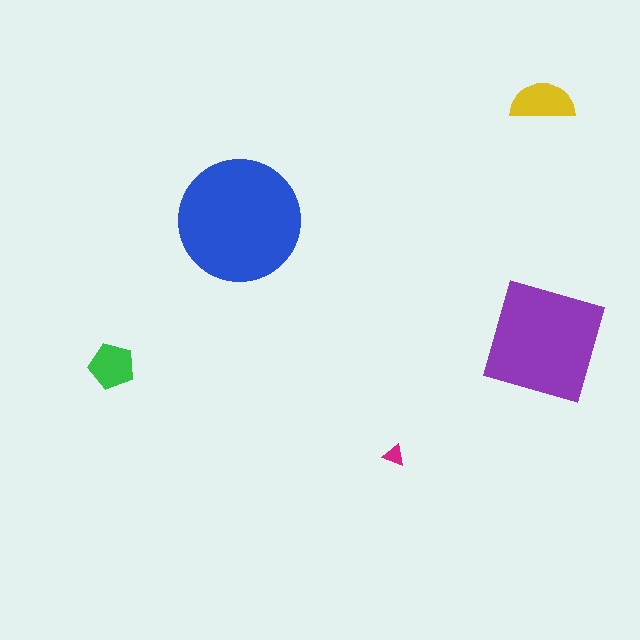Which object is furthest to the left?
The green pentagon is leftmost.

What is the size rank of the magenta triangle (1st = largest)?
5th.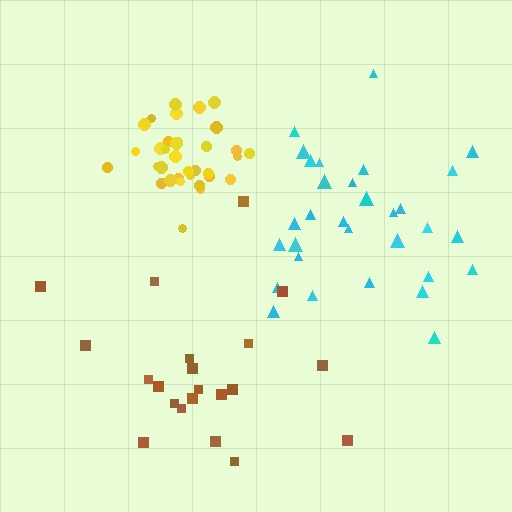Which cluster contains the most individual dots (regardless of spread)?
Yellow (34).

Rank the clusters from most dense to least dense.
yellow, cyan, brown.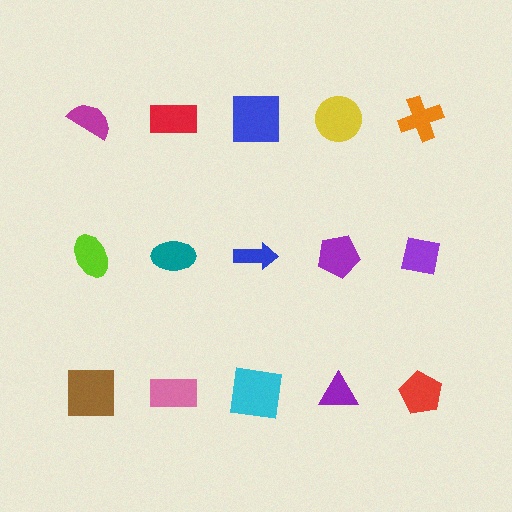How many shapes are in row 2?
5 shapes.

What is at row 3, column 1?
A brown square.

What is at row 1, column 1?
A magenta semicircle.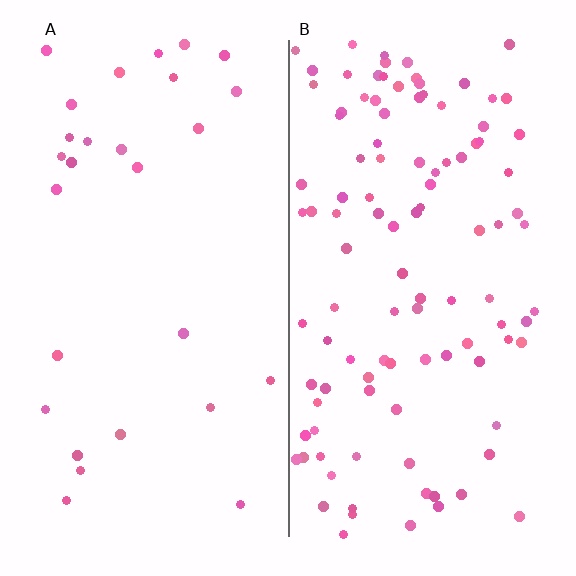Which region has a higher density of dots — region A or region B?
B (the right).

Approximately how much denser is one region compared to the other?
Approximately 3.9× — region B over region A.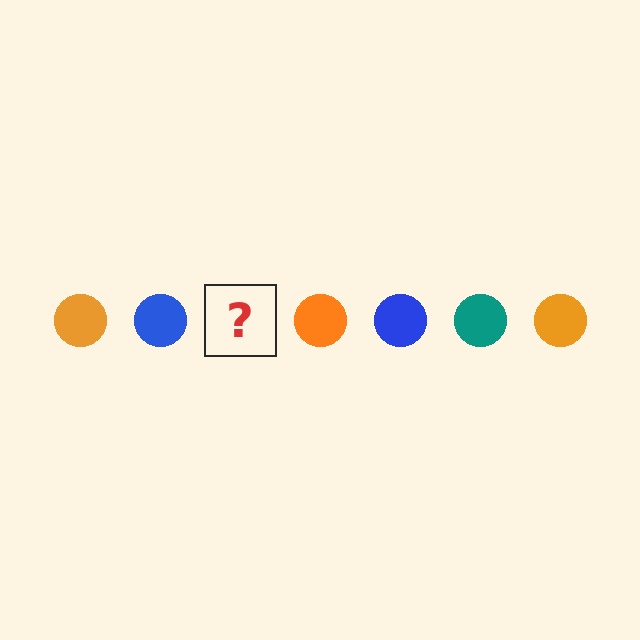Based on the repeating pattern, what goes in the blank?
The blank should be a teal circle.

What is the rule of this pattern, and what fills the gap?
The rule is that the pattern cycles through orange, blue, teal circles. The gap should be filled with a teal circle.